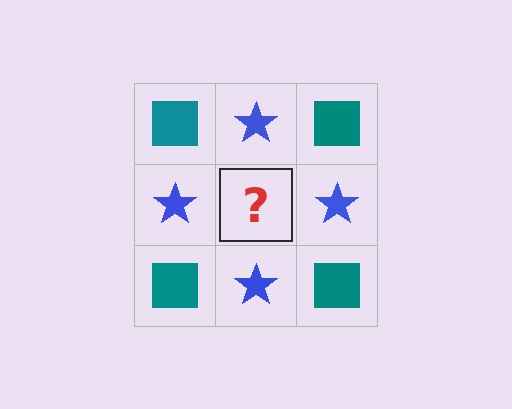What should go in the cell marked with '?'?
The missing cell should contain a teal square.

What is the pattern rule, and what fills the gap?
The rule is that it alternates teal square and blue star in a checkerboard pattern. The gap should be filled with a teal square.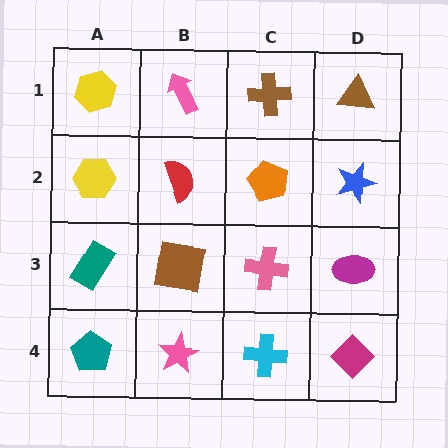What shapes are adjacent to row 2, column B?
A pink arrow (row 1, column B), a brown square (row 3, column B), a yellow hexagon (row 2, column A), an orange pentagon (row 2, column C).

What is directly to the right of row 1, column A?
A pink arrow.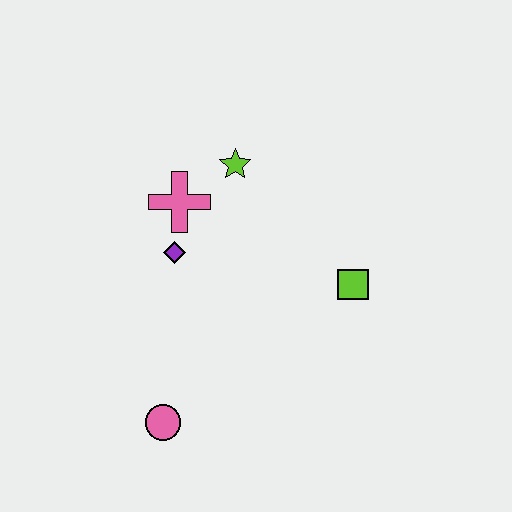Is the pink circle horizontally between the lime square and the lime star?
No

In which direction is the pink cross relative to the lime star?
The pink cross is to the left of the lime star.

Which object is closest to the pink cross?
The purple diamond is closest to the pink cross.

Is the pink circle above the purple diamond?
No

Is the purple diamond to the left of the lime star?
Yes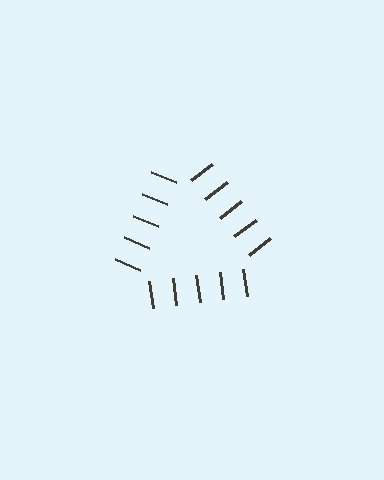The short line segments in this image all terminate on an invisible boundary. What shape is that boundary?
An illusory triangle — the line segments terminate on its edges but no continuous stroke is drawn.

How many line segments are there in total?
15 — 5 along each of the 3 edges.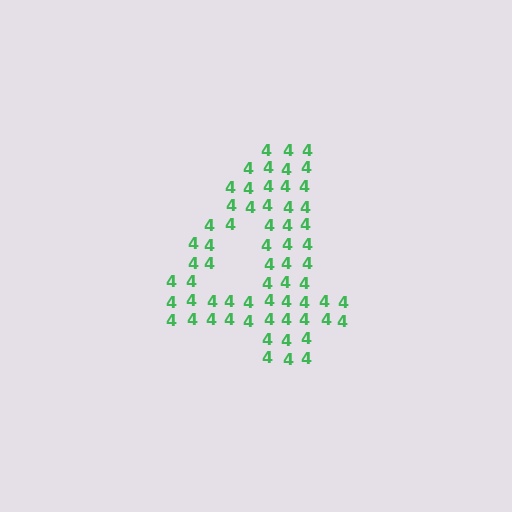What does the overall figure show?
The overall figure shows the digit 4.